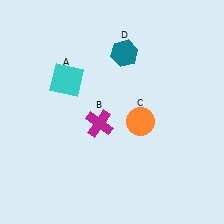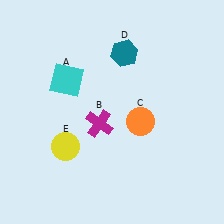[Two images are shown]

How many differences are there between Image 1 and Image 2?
There is 1 difference between the two images.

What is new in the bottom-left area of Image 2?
A yellow circle (E) was added in the bottom-left area of Image 2.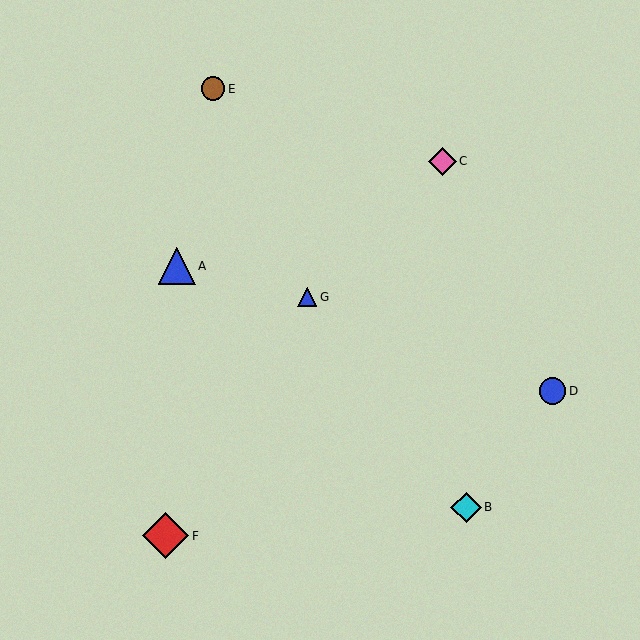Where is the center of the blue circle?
The center of the blue circle is at (553, 391).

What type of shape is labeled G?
Shape G is a blue triangle.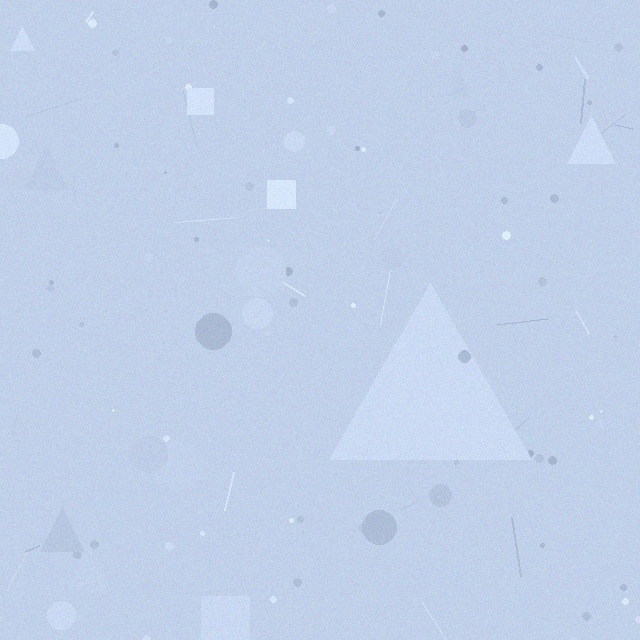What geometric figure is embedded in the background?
A triangle is embedded in the background.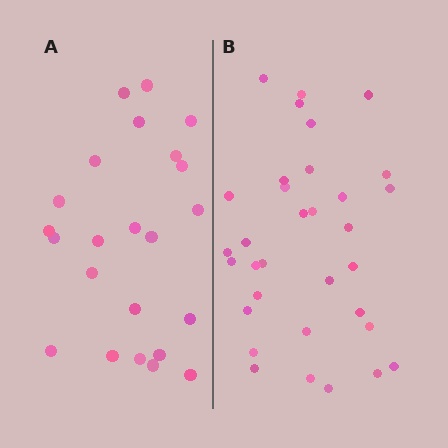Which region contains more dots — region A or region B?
Region B (the right region) has more dots.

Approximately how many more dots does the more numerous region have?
Region B has roughly 10 or so more dots than region A.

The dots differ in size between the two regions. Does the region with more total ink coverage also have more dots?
No. Region A has more total ink coverage because its dots are larger, but region B actually contains more individual dots. Total area can be misleading — the number of items is what matters here.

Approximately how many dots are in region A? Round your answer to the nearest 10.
About 20 dots. (The exact count is 23, which rounds to 20.)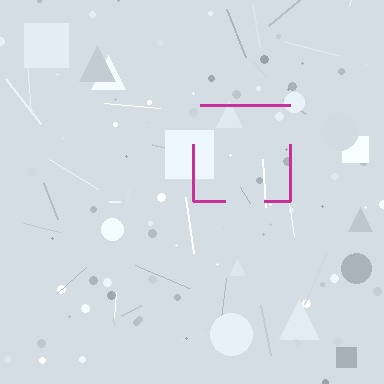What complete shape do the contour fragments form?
The contour fragments form a square.